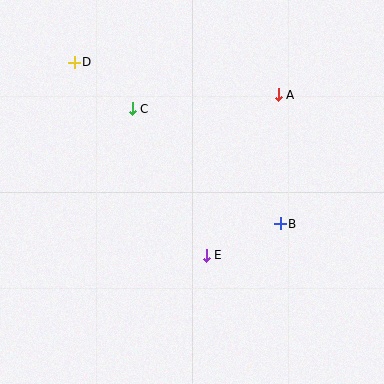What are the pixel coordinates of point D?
Point D is at (74, 62).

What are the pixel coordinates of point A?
Point A is at (278, 95).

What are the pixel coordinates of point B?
Point B is at (280, 224).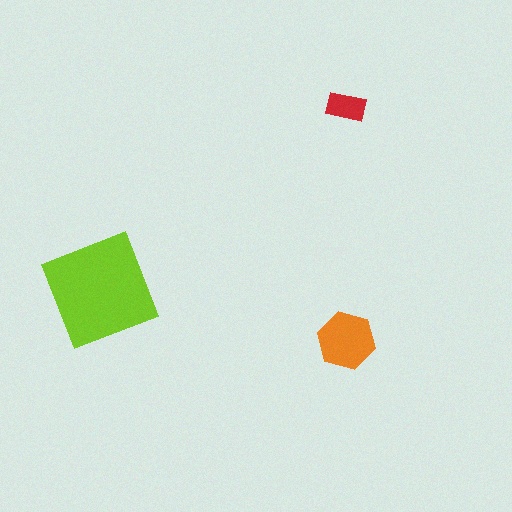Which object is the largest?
The lime square.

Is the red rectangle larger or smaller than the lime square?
Smaller.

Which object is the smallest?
The red rectangle.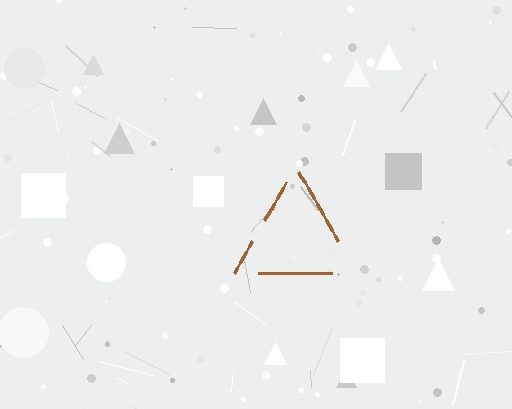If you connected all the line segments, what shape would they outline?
They would outline a triangle.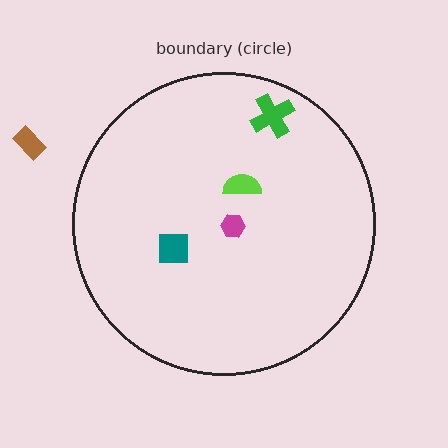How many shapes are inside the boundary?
4 inside, 1 outside.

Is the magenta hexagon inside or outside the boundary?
Inside.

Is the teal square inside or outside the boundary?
Inside.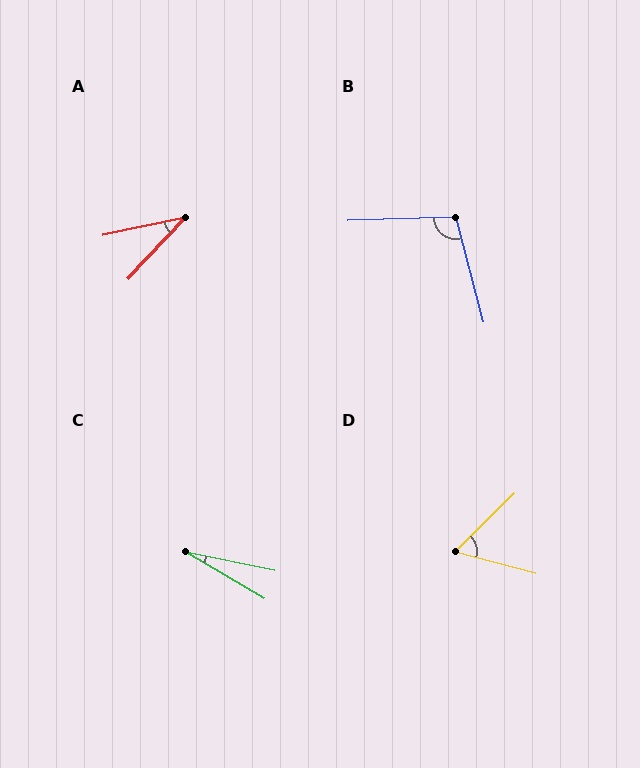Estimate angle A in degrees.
Approximately 35 degrees.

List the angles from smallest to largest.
C (19°), A (35°), D (59°), B (103°).